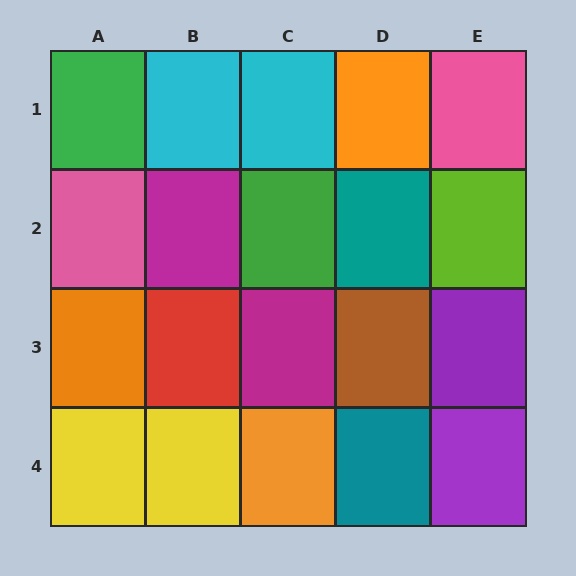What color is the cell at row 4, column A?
Yellow.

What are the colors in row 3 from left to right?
Orange, red, magenta, brown, purple.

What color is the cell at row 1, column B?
Cyan.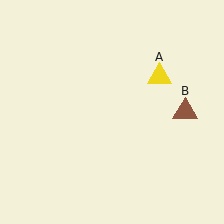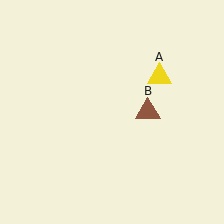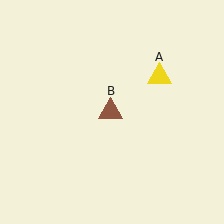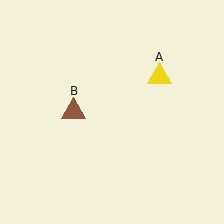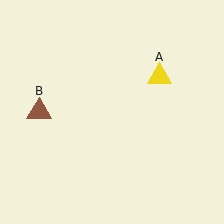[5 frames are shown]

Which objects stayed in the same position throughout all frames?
Yellow triangle (object A) remained stationary.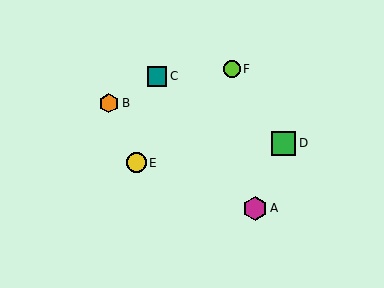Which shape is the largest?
The green square (labeled D) is the largest.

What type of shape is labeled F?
Shape F is a lime circle.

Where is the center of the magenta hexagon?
The center of the magenta hexagon is at (255, 208).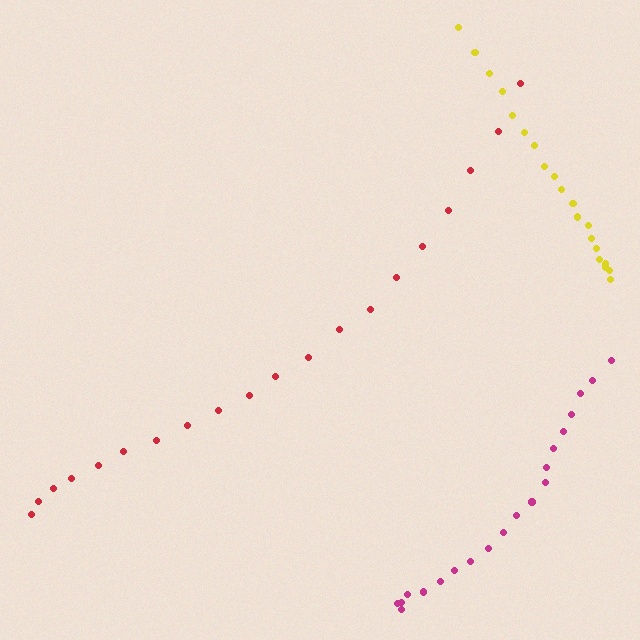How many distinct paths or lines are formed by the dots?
There are 3 distinct paths.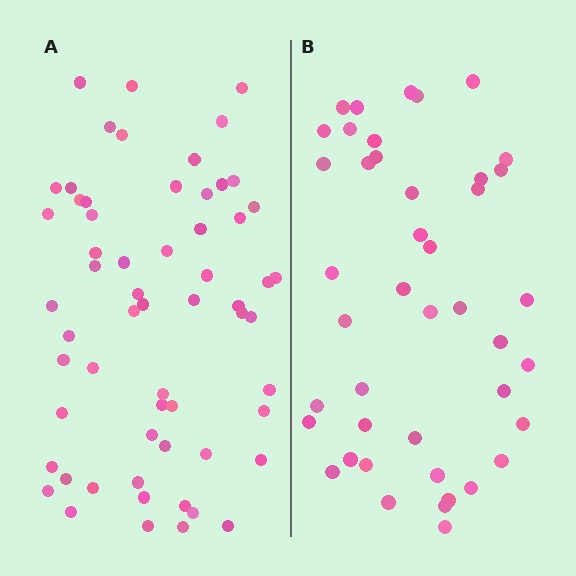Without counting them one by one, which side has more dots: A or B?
Region A (the left region) has more dots.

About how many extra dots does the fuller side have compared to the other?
Region A has approximately 15 more dots than region B.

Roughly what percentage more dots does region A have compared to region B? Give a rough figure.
About 40% more.